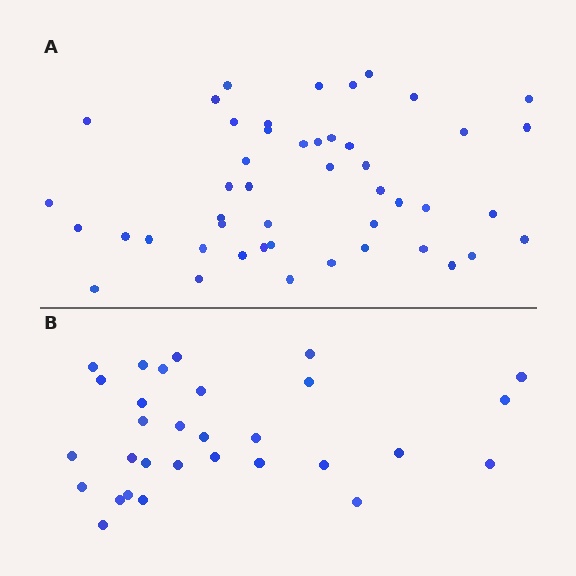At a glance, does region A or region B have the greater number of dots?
Region A (the top region) has more dots.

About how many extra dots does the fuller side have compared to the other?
Region A has approximately 15 more dots than region B.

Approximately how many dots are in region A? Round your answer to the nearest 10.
About 50 dots. (The exact count is 47, which rounds to 50.)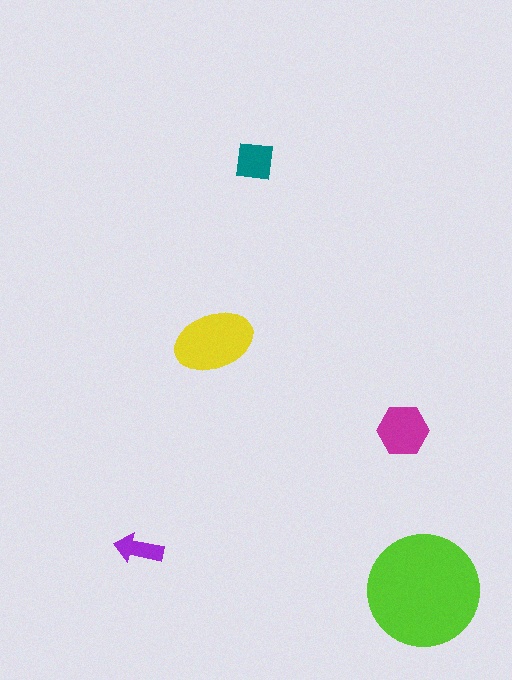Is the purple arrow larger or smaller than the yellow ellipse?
Smaller.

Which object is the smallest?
The purple arrow.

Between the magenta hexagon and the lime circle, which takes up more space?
The lime circle.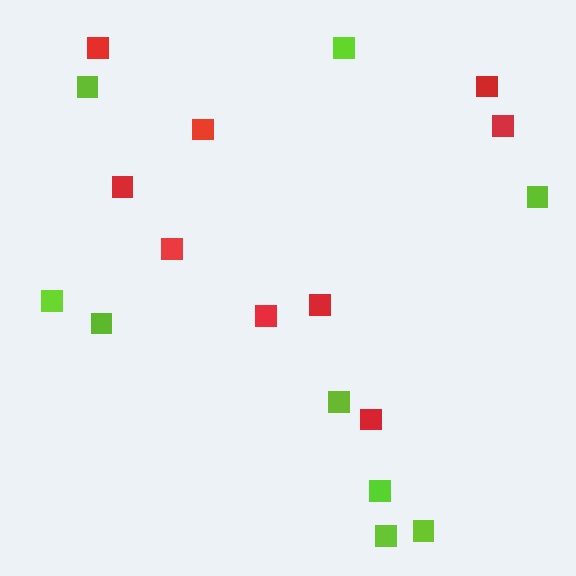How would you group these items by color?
There are 2 groups: one group of red squares (9) and one group of lime squares (9).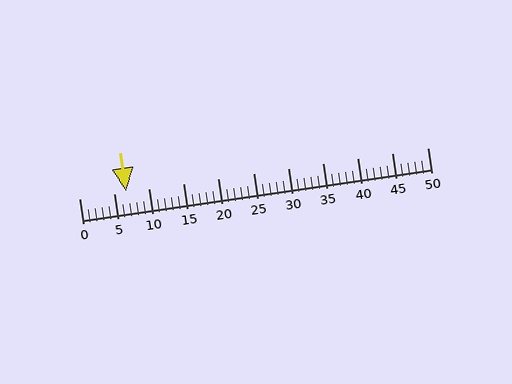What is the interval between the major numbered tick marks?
The major tick marks are spaced 5 units apart.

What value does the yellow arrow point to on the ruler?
The yellow arrow points to approximately 7.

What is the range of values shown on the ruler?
The ruler shows values from 0 to 50.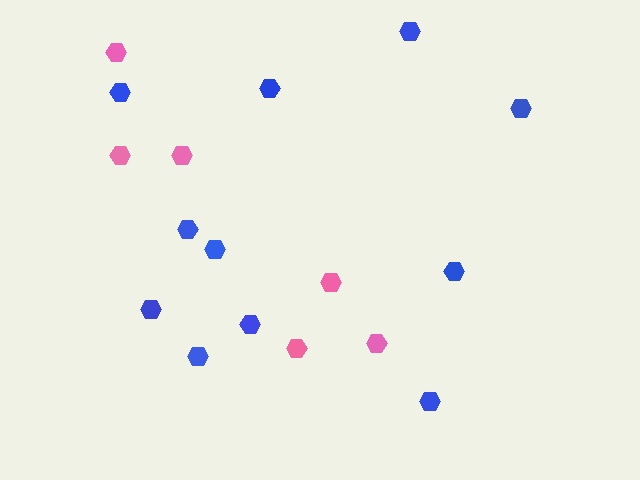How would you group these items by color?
There are 2 groups: one group of pink hexagons (6) and one group of blue hexagons (11).